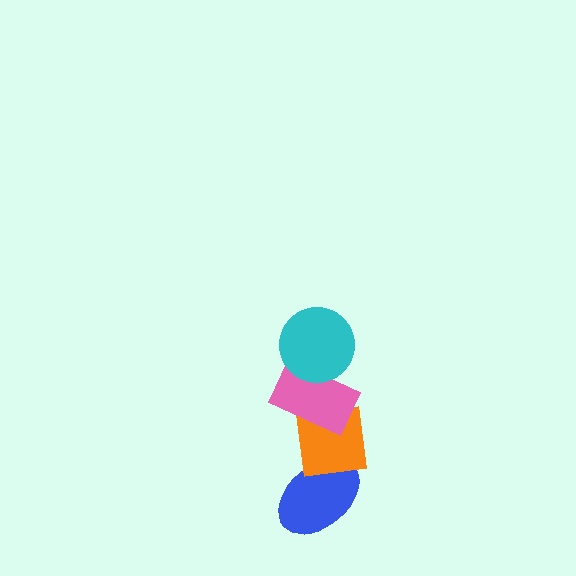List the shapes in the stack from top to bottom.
From top to bottom: the cyan circle, the pink rectangle, the orange square, the blue ellipse.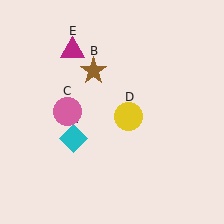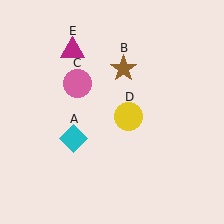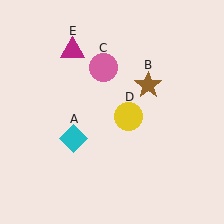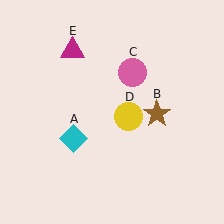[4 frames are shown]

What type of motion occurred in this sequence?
The brown star (object B), pink circle (object C) rotated clockwise around the center of the scene.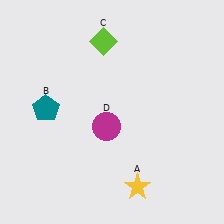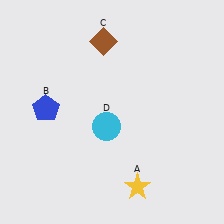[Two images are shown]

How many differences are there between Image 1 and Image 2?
There are 3 differences between the two images.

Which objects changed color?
B changed from teal to blue. C changed from lime to brown. D changed from magenta to cyan.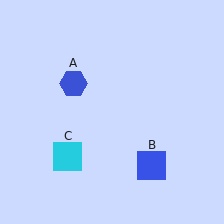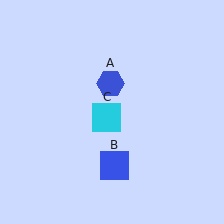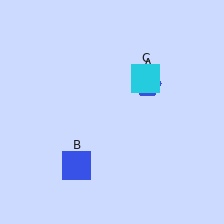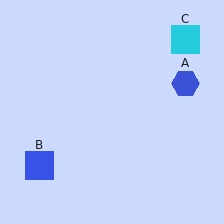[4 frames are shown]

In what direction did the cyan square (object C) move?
The cyan square (object C) moved up and to the right.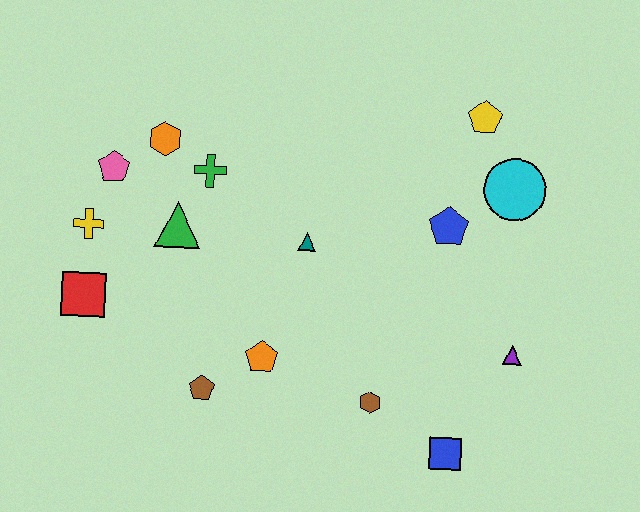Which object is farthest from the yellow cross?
The purple triangle is farthest from the yellow cross.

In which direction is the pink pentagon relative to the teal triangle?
The pink pentagon is to the left of the teal triangle.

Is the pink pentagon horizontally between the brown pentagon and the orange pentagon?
No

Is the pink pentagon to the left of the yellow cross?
No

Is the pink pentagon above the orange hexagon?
No